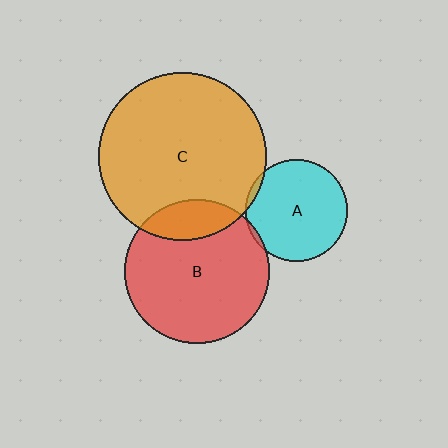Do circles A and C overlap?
Yes.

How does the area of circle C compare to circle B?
Approximately 1.3 times.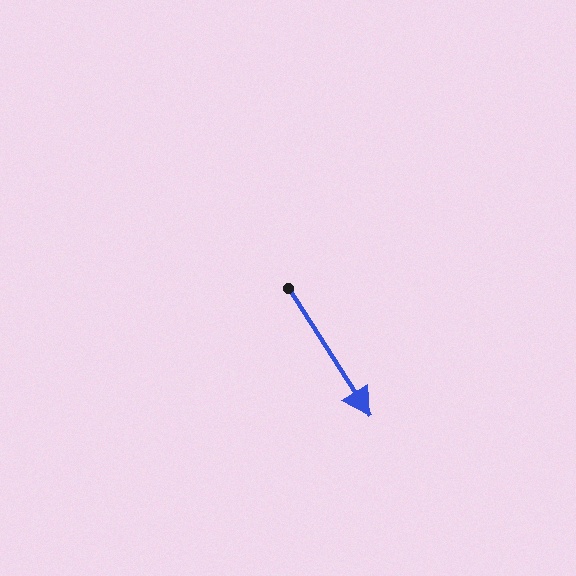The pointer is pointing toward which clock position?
Roughly 5 o'clock.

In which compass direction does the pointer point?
Southeast.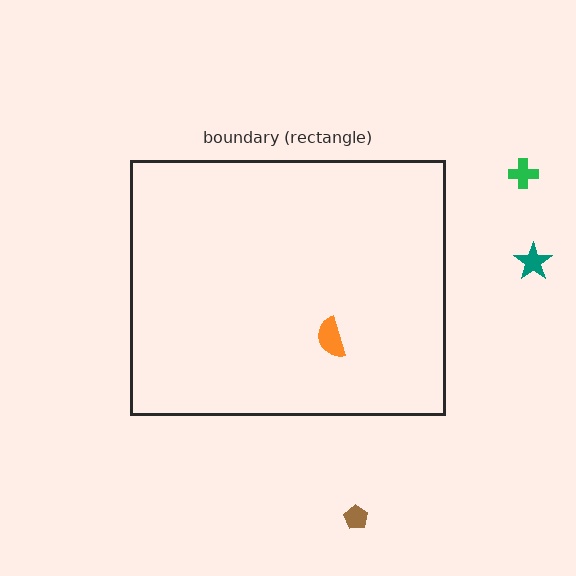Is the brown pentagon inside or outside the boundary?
Outside.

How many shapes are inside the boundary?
1 inside, 3 outside.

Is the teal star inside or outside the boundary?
Outside.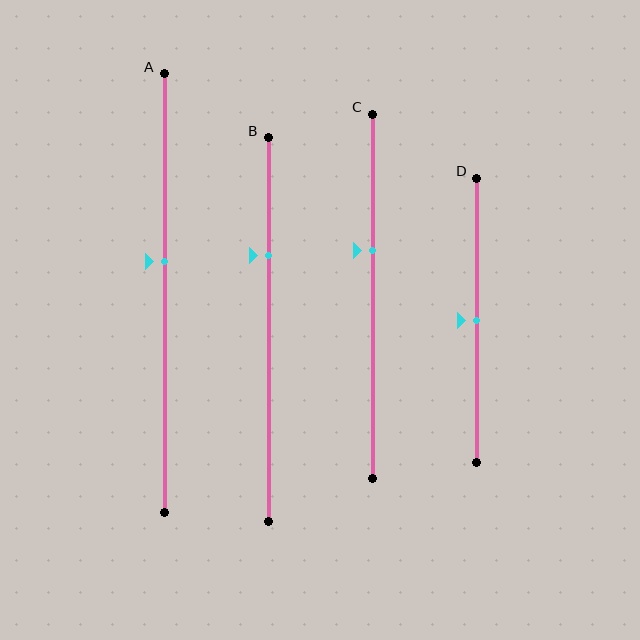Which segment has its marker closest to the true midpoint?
Segment D has its marker closest to the true midpoint.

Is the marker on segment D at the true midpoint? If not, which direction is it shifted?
Yes, the marker on segment D is at the true midpoint.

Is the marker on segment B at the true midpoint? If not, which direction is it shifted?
No, the marker on segment B is shifted upward by about 19% of the segment length.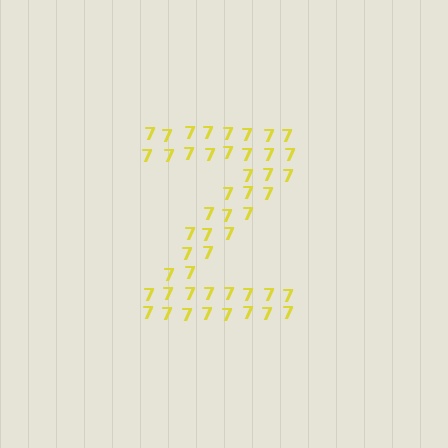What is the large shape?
The large shape is the letter Z.